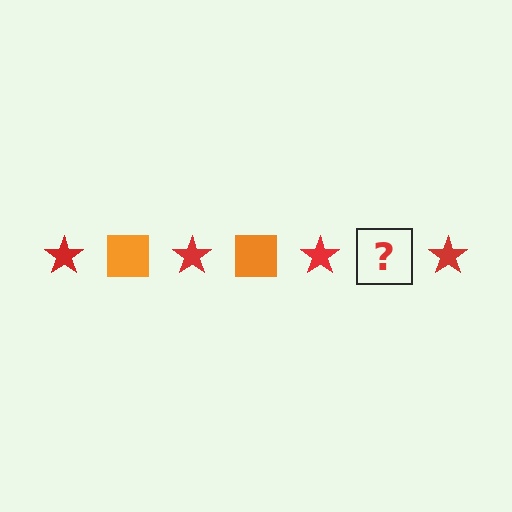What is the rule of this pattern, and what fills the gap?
The rule is that the pattern alternates between red star and orange square. The gap should be filled with an orange square.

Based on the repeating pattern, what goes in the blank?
The blank should be an orange square.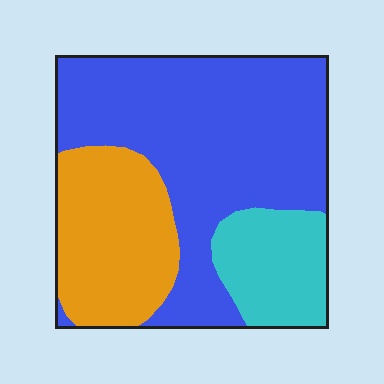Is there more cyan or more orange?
Orange.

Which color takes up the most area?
Blue, at roughly 55%.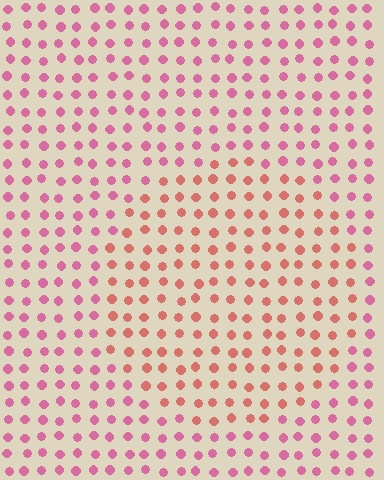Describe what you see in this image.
The image is filled with small pink elements in a uniform arrangement. A circle-shaped region is visible where the elements are tinted to a slightly different hue, forming a subtle color boundary.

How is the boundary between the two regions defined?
The boundary is defined purely by a slight shift in hue (about 32 degrees). Spacing, size, and orientation are identical on both sides.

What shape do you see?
I see a circle.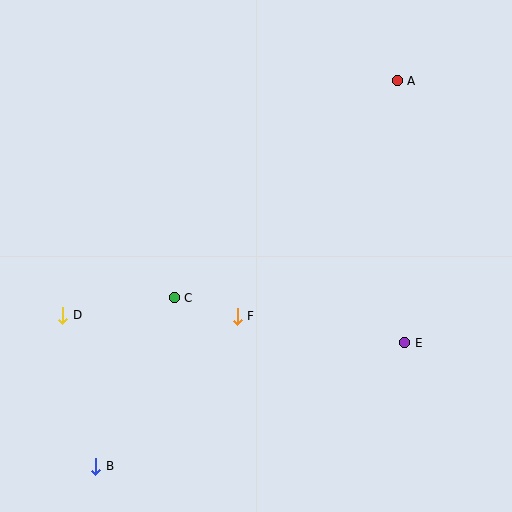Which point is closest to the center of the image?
Point F at (237, 316) is closest to the center.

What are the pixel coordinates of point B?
Point B is at (96, 466).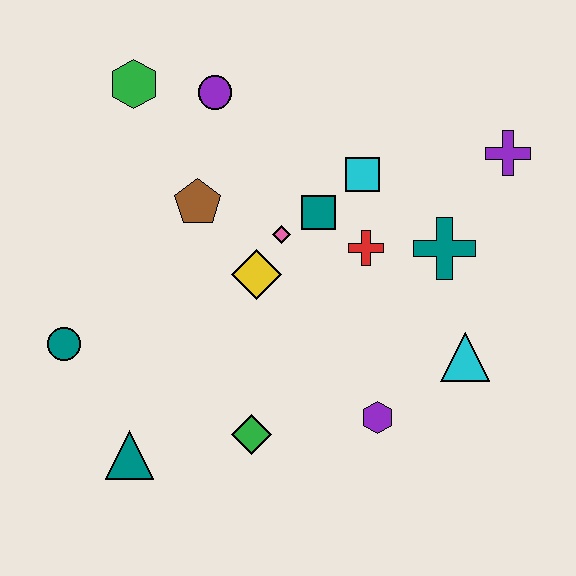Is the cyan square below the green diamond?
No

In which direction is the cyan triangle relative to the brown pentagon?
The cyan triangle is to the right of the brown pentagon.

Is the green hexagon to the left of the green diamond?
Yes